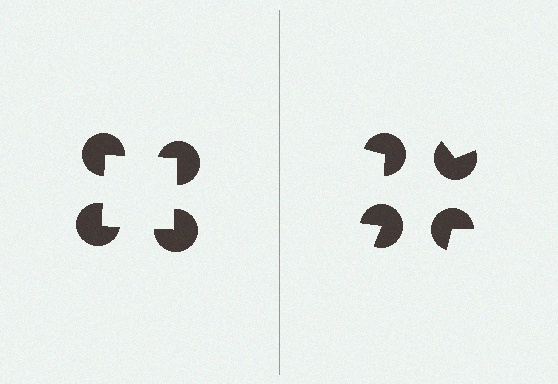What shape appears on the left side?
An illusory square.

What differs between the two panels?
The pac-man discs are positioned identically on both sides; only the wedge orientations differ. On the left they align to a square; on the right they are misaligned.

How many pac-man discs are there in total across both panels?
8 — 4 on each side.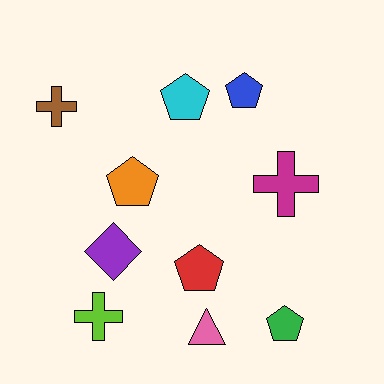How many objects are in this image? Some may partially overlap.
There are 10 objects.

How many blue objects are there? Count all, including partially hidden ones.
There is 1 blue object.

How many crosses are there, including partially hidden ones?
There are 3 crosses.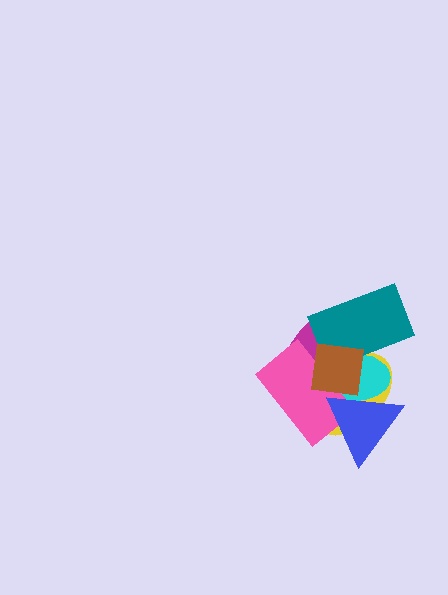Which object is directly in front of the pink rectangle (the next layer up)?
The brown square is directly in front of the pink rectangle.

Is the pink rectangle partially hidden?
Yes, it is partially covered by another shape.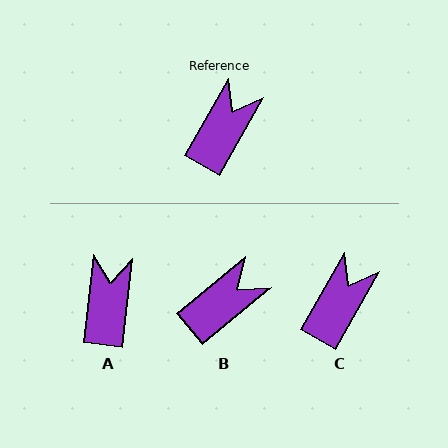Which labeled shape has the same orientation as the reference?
C.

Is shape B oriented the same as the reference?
No, it is off by about 22 degrees.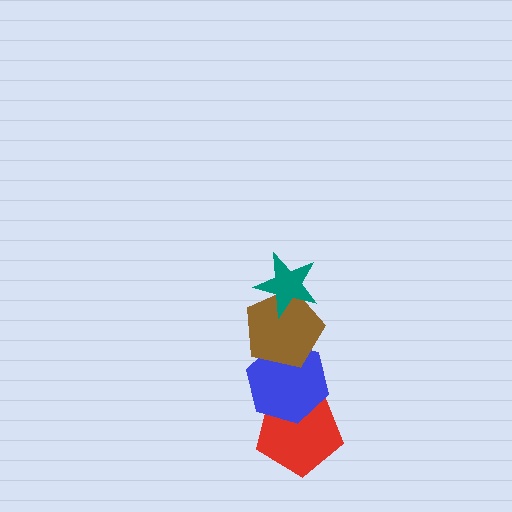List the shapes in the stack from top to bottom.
From top to bottom: the teal star, the brown pentagon, the blue hexagon, the red pentagon.